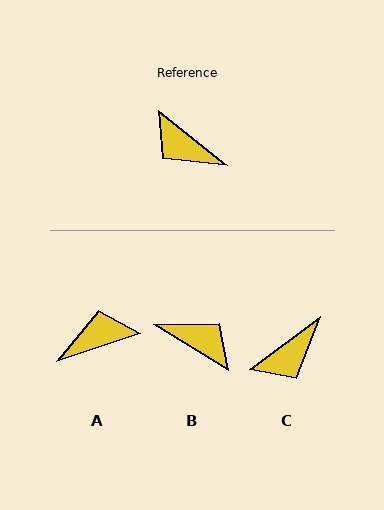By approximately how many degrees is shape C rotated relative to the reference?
Approximately 76 degrees counter-clockwise.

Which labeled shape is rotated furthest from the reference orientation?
B, about 173 degrees away.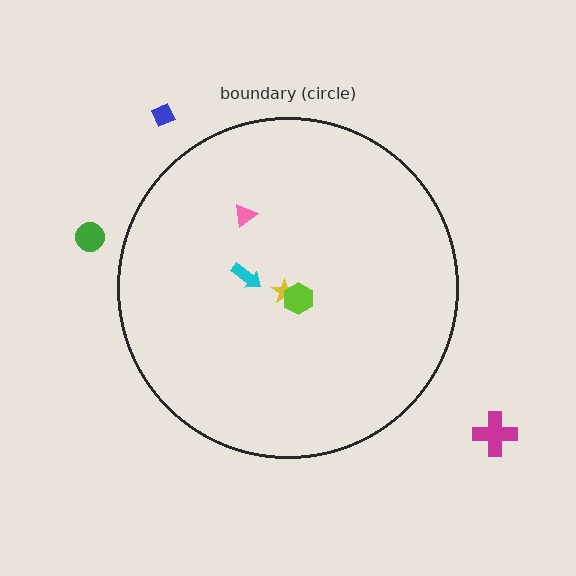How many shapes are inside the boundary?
4 inside, 3 outside.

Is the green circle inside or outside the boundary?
Outside.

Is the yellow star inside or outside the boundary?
Inside.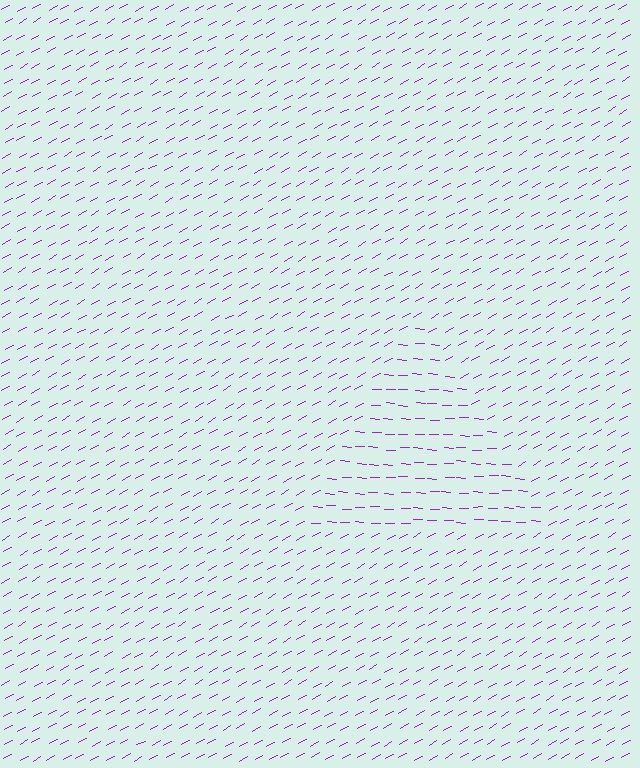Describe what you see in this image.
The image is filled with small purple line segments. A triangle region in the image has lines oriented differently from the surrounding lines, creating a visible texture boundary.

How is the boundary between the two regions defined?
The boundary is defined purely by a change in line orientation (approximately 32 degrees difference). All lines are the same color and thickness.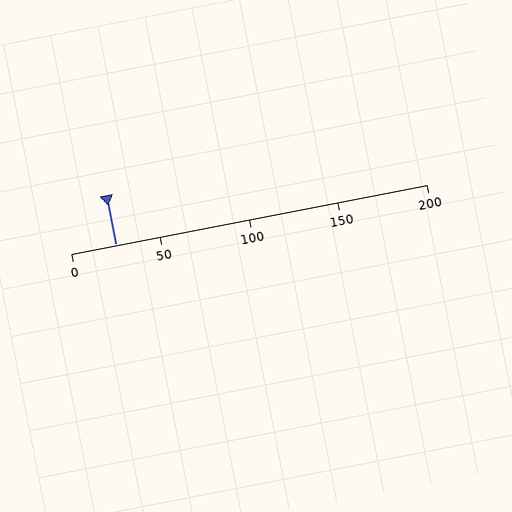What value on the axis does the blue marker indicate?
The marker indicates approximately 25.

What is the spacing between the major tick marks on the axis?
The major ticks are spaced 50 apart.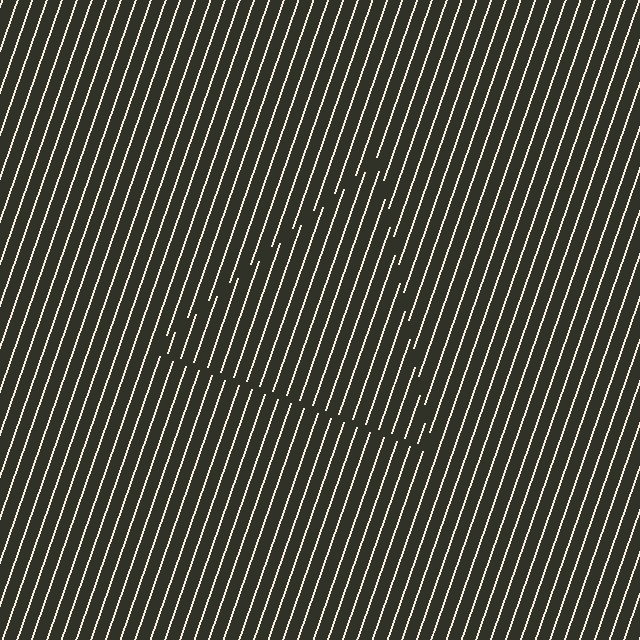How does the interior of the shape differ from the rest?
The interior of the shape contains the same grating, shifted by half a period — the contour is defined by the phase discontinuity where line-ends from the inner and outer gratings abut.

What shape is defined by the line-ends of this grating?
An illusory triangle. The interior of the shape contains the same grating, shifted by half a period — the contour is defined by the phase discontinuity where line-ends from the inner and outer gratings abut.